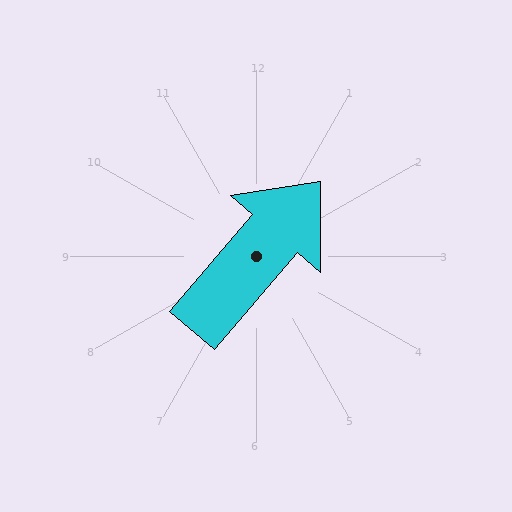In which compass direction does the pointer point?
Northeast.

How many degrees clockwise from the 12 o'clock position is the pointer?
Approximately 41 degrees.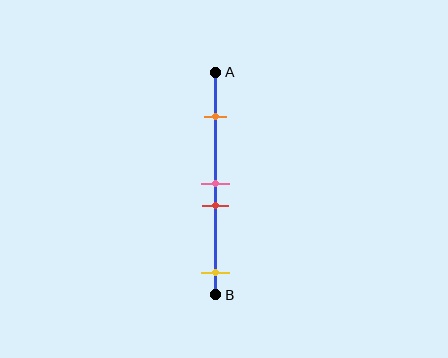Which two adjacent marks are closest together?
The pink and red marks are the closest adjacent pair.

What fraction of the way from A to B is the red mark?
The red mark is approximately 60% (0.6) of the way from A to B.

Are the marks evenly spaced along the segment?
No, the marks are not evenly spaced.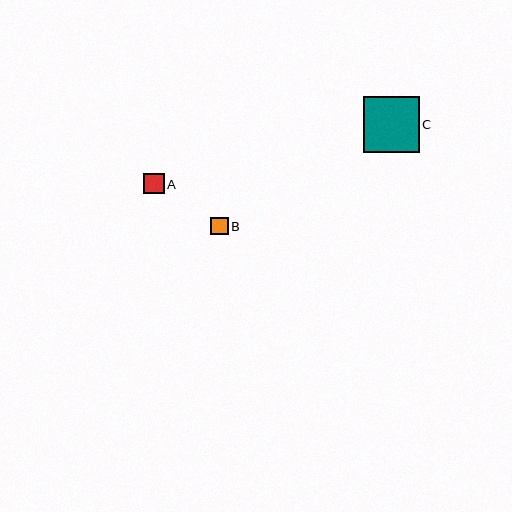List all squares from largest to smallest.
From largest to smallest: C, A, B.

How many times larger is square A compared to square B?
Square A is approximately 1.1 times the size of square B.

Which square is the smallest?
Square B is the smallest with a size of approximately 18 pixels.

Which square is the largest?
Square C is the largest with a size of approximately 56 pixels.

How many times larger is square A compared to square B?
Square A is approximately 1.1 times the size of square B.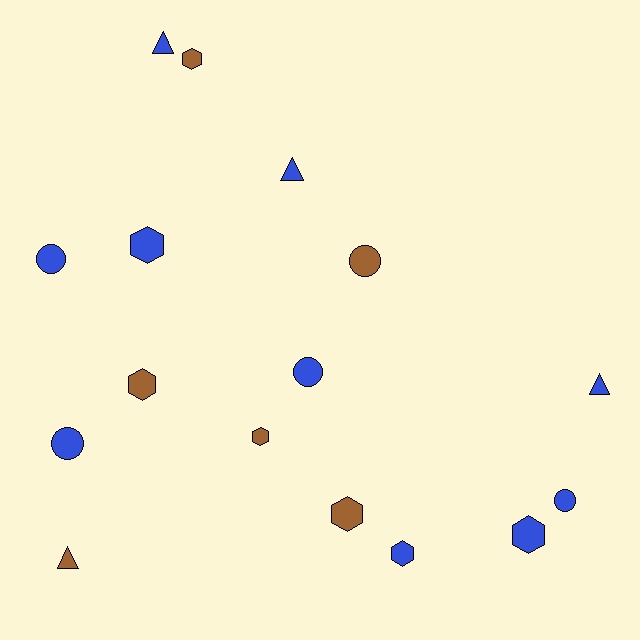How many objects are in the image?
There are 16 objects.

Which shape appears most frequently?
Hexagon, with 7 objects.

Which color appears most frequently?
Blue, with 10 objects.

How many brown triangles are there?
There is 1 brown triangle.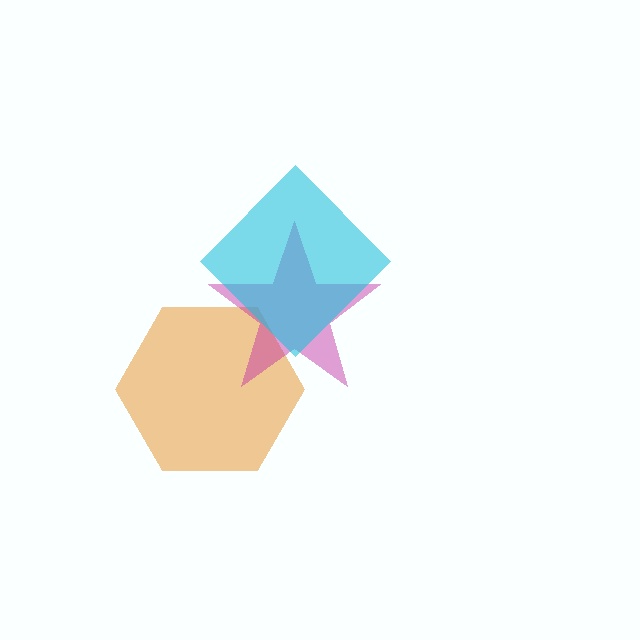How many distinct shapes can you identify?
There are 3 distinct shapes: an orange hexagon, a magenta star, a cyan diamond.